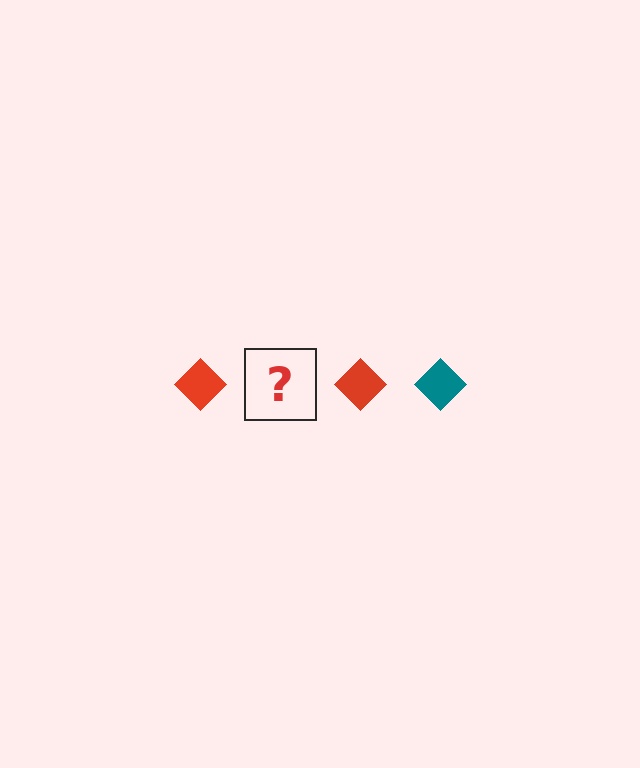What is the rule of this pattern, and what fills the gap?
The rule is that the pattern cycles through red, teal diamonds. The gap should be filled with a teal diamond.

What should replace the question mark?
The question mark should be replaced with a teal diamond.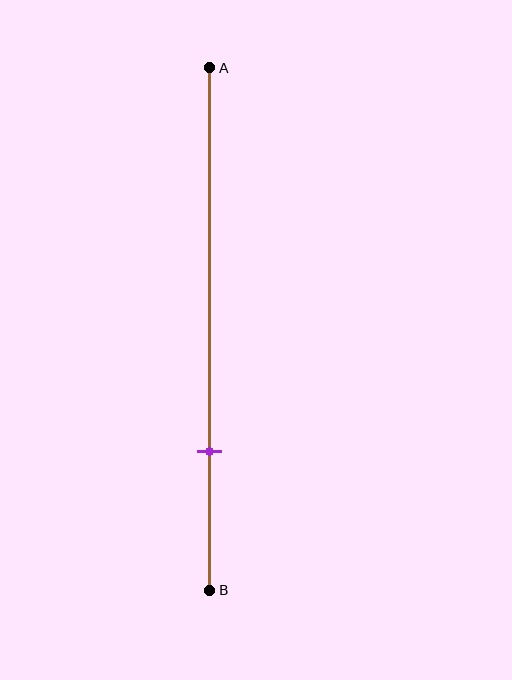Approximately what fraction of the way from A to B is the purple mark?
The purple mark is approximately 75% of the way from A to B.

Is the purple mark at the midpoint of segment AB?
No, the mark is at about 75% from A, not at the 50% midpoint.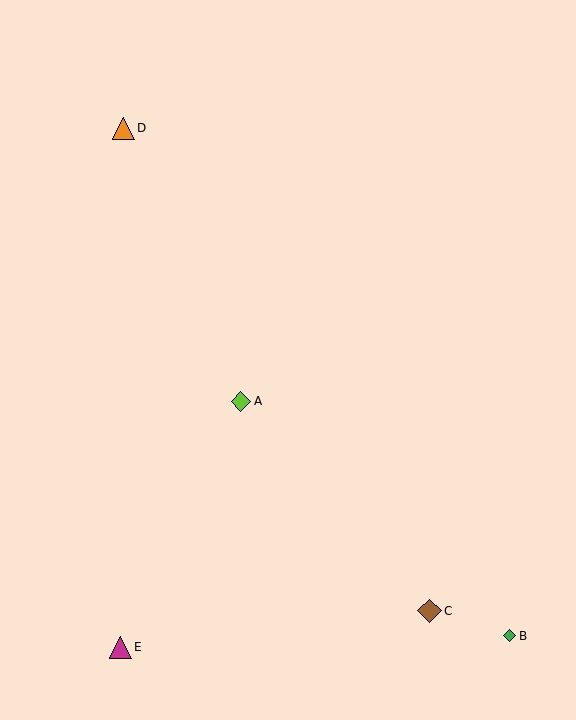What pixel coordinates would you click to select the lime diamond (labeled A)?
Click at (241, 401) to select the lime diamond A.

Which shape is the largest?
The brown diamond (labeled C) is the largest.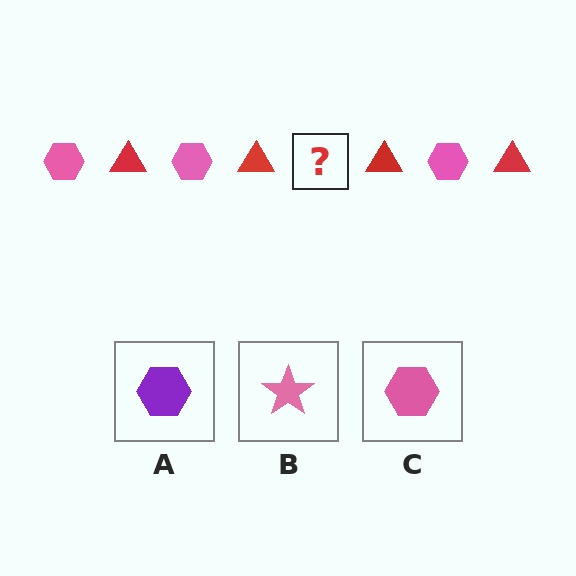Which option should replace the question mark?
Option C.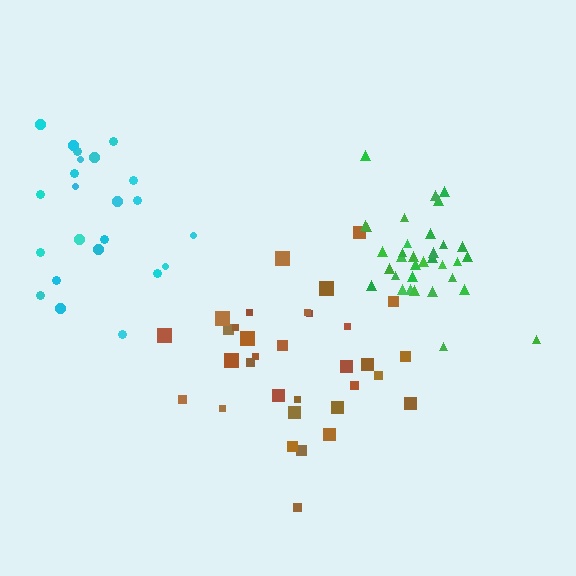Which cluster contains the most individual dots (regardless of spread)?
Green (34).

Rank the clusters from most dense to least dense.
green, cyan, brown.